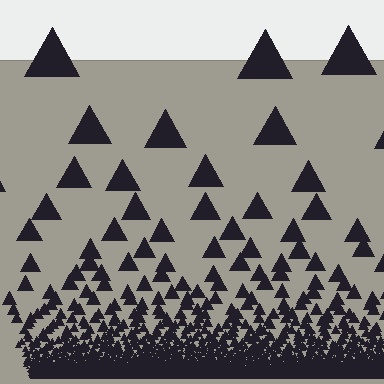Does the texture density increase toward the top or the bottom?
Density increases toward the bottom.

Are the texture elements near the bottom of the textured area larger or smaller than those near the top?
Smaller. The gradient is inverted — elements near the bottom are smaller and denser.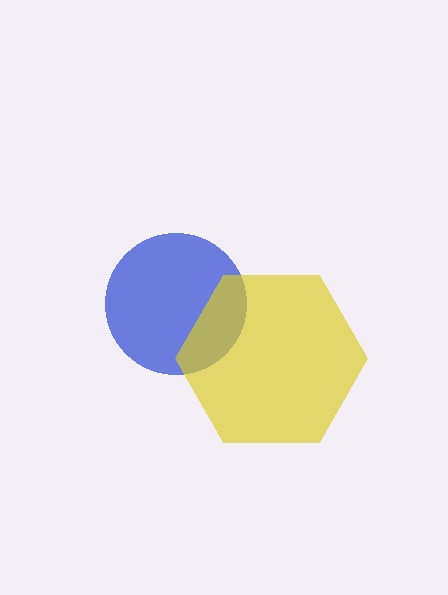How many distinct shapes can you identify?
There are 2 distinct shapes: a blue circle, a yellow hexagon.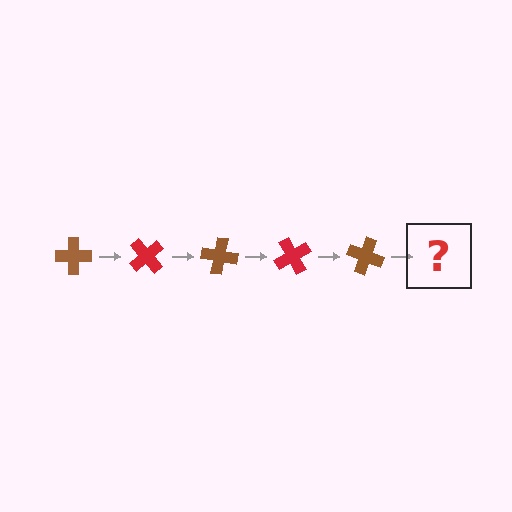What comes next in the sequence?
The next element should be a red cross, rotated 250 degrees from the start.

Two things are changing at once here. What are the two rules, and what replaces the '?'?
The two rules are that it rotates 50 degrees each step and the color cycles through brown and red. The '?' should be a red cross, rotated 250 degrees from the start.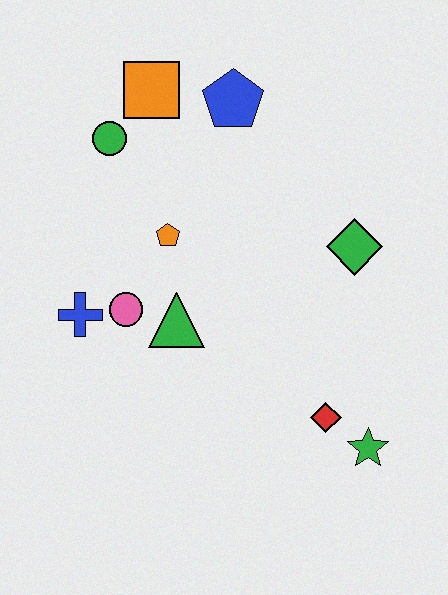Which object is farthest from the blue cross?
The green star is farthest from the blue cross.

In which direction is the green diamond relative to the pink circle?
The green diamond is to the right of the pink circle.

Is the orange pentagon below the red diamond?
No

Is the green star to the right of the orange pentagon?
Yes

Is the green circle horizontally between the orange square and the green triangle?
No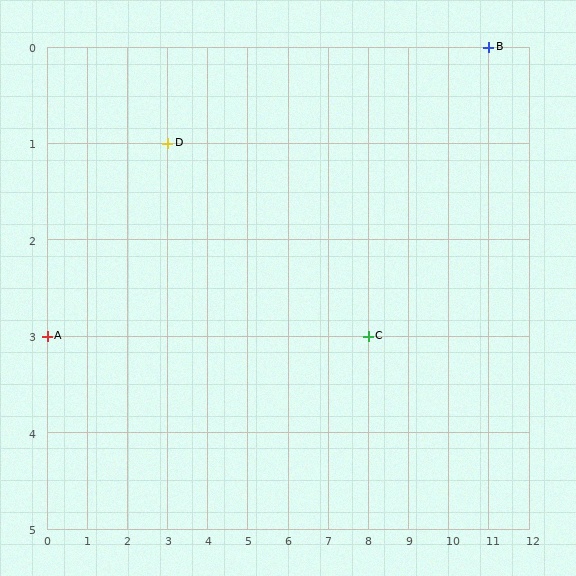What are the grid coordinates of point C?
Point C is at grid coordinates (8, 3).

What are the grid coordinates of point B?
Point B is at grid coordinates (11, 0).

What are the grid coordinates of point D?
Point D is at grid coordinates (3, 1).